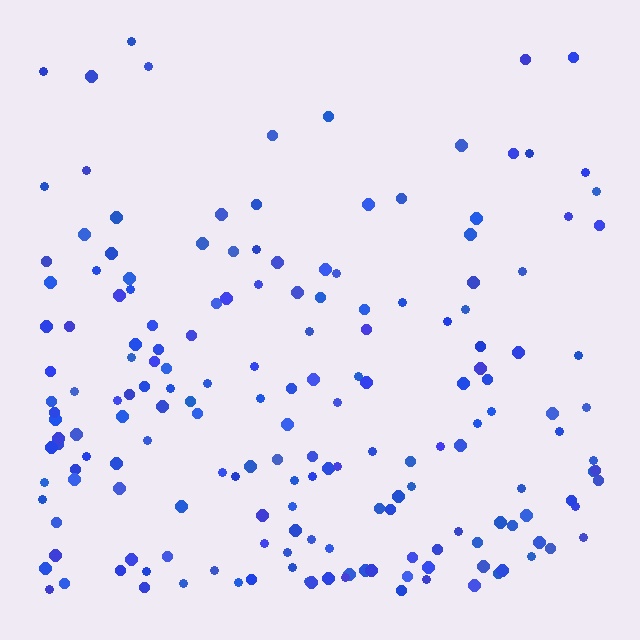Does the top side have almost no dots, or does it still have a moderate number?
Still a moderate number, just noticeably fewer than the bottom.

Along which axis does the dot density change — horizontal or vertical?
Vertical.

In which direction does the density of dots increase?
From top to bottom, with the bottom side densest.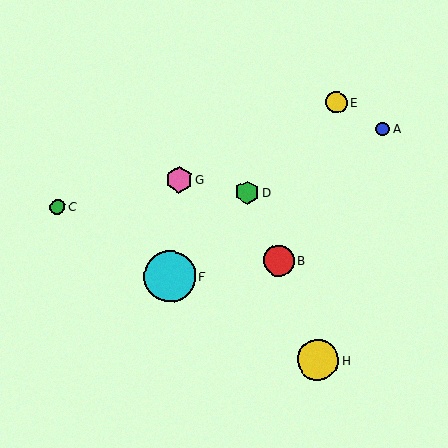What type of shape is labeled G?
Shape G is a pink hexagon.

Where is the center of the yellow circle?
The center of the yellow circle is at (336, 102).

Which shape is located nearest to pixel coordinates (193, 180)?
The pink hexagon (labeled G) at (179, 180) is nearest to that location.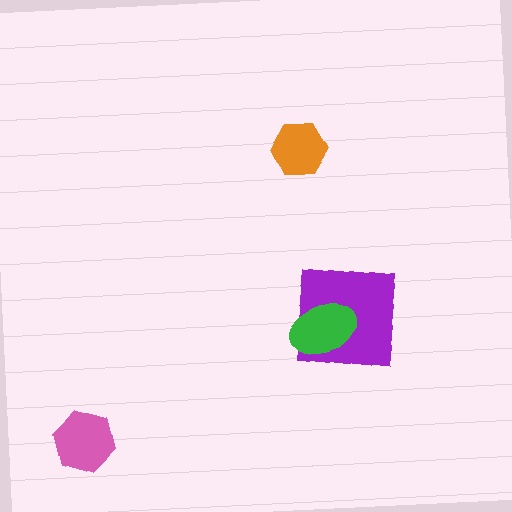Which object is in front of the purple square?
The green ellipse is in front of the purple square.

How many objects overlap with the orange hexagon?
0 objects overlap with the orange hexagon.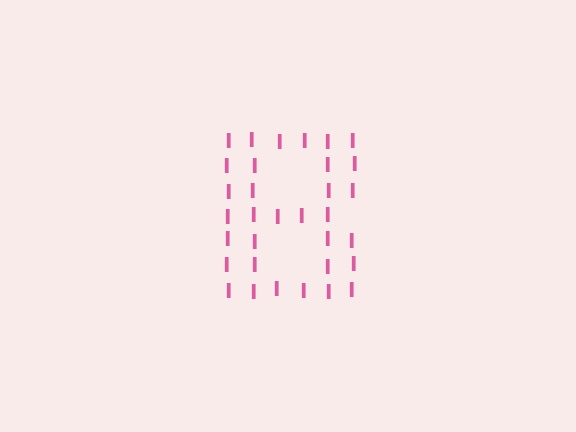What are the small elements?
The small elements are letter I's.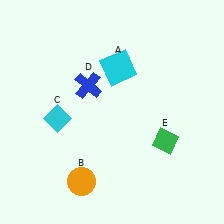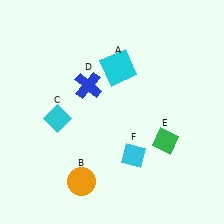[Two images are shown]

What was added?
A cyan diamond (F) was added in Image 2.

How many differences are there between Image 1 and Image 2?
There is 1 difference between the two images.